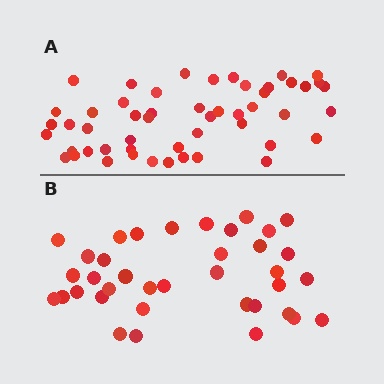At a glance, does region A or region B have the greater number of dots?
Region A (the top region) has more dots.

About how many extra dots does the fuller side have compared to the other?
Region A has approximately 15 more dots than region B.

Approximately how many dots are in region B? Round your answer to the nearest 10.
About 40 dots. (The exact count is 37, which rounds to 40.)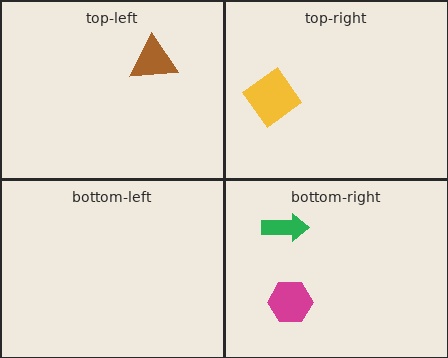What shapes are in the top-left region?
The brown triangle.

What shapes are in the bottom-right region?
The green arrow, the magenta hexagon.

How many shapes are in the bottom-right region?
2.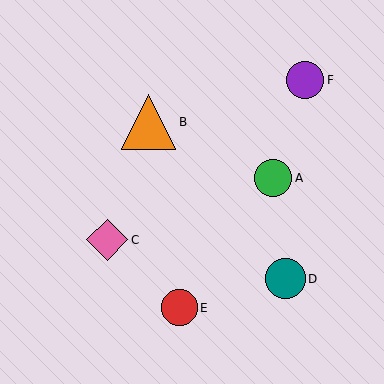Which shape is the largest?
The orange triangle (labeled B) is the largest.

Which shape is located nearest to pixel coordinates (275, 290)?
The teal circle (labeled D) at (285, 279) is nearest to that location.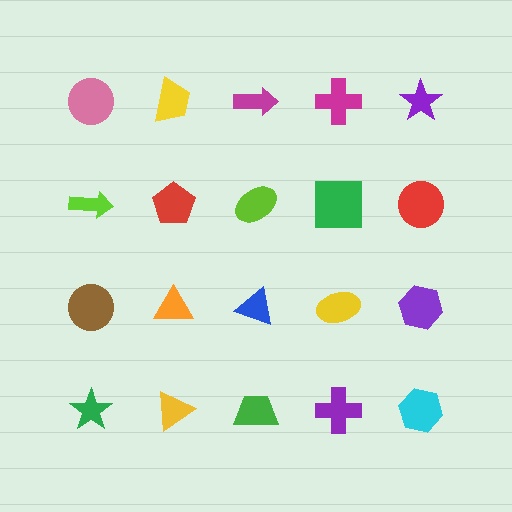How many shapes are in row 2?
5 shapes.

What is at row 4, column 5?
A cyan hexagon.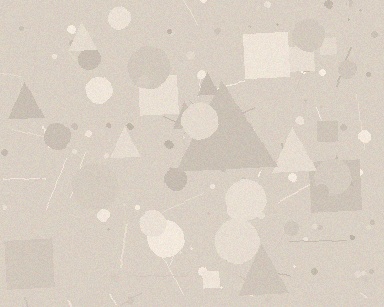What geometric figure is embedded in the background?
A triangle is embedded in the background.